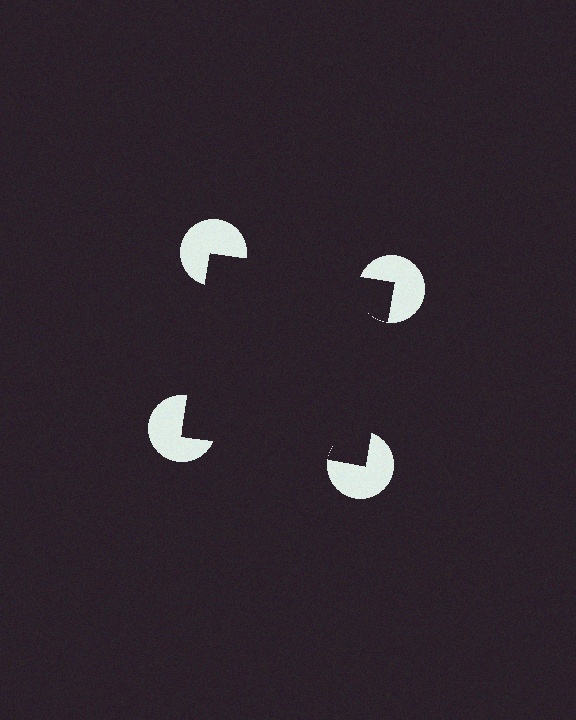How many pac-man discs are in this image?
There are 4 — one at each vertex of the illusory square.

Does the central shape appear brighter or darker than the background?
It typically appears slightly darker than the background, even though no actual brightness change is drawn.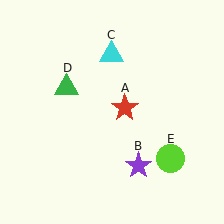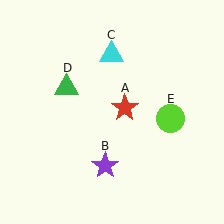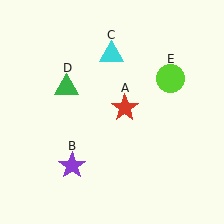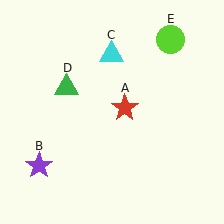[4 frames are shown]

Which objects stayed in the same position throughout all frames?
Red star (object A) and cyan triangle (object C) and green triangle (object D) remained stationary.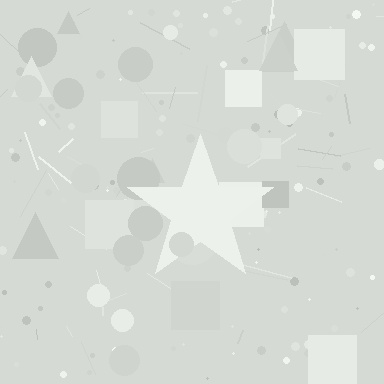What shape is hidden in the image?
A star is hidden in the image.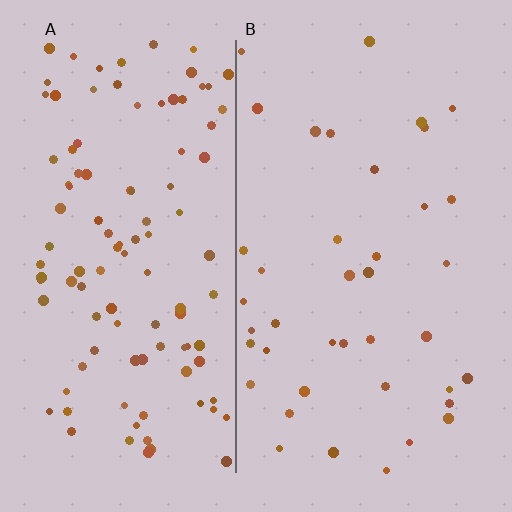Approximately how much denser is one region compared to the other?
Approximately 2.7× — region A over region B.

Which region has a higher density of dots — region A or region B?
A (the left).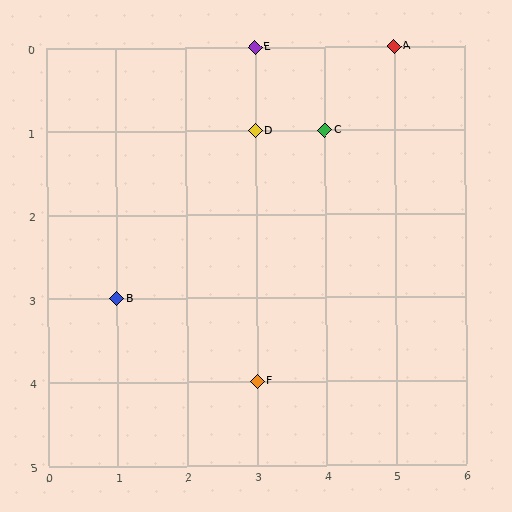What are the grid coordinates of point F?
Point F is at grid coordinates (3, 4).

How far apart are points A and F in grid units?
Points A and F are 2 columns and 4 rows apart (about 4.5 grid units diagonally).